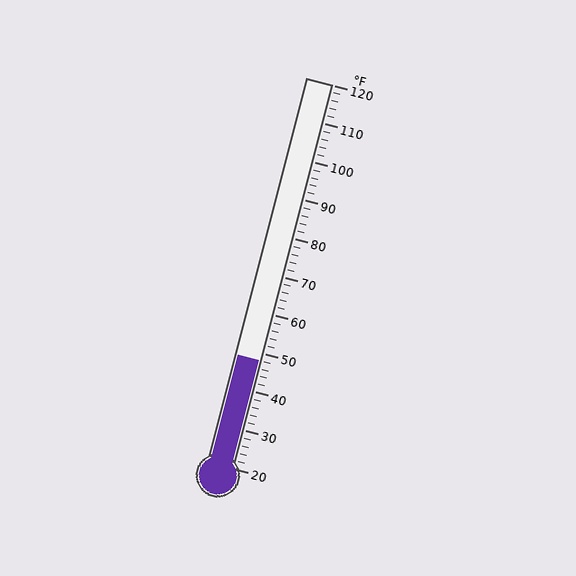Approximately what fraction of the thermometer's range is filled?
The thermometer is filled to approximately 30% of its range.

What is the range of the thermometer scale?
The thermometer scale ranges from 20°F to 120°F.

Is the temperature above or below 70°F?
The temperature is below 70°F.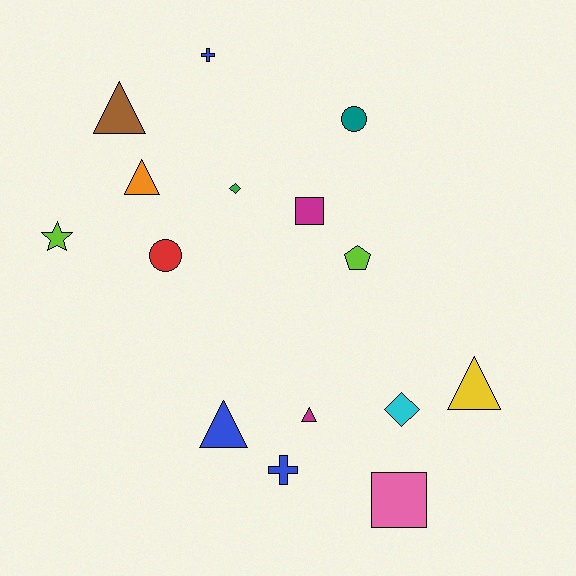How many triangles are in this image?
There are 5 triangles.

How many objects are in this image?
There are 15 objects.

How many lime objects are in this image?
There are 2 lime objects.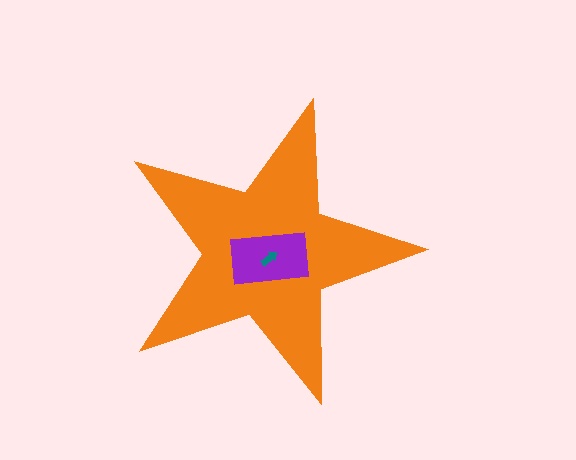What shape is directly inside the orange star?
The purple rectangle.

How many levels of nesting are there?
3.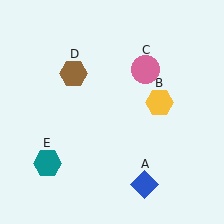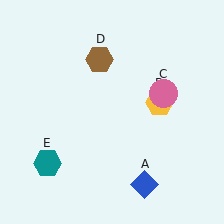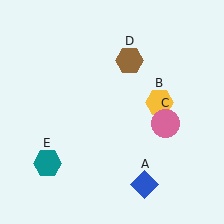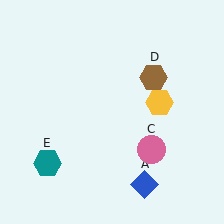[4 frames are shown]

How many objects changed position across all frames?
2 objects changed position: pink circle (object C), brown hexagon (object D).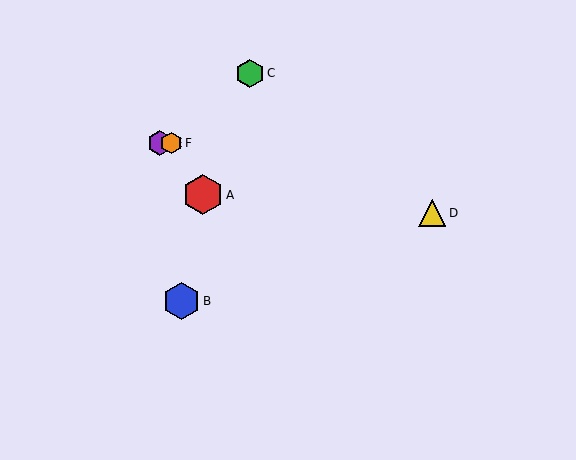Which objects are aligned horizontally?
Objects E, F are aligned horizontally.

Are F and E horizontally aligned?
Yes, both are at y≈143.